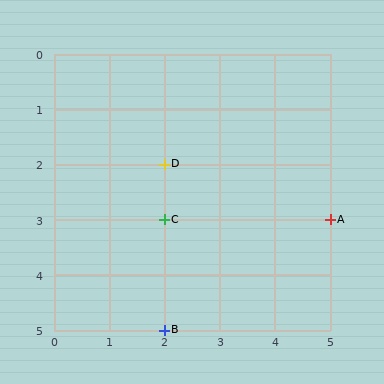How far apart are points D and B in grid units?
Points D and B are 3 rows apart.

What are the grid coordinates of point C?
Point C is at grid coordinates (2, 3).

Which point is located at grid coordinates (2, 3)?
Point C is at (2, 3).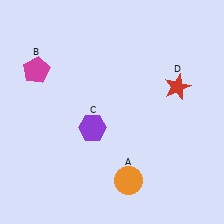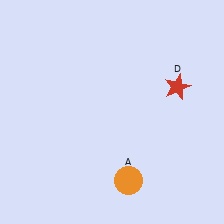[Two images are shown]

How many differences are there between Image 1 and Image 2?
There are 2 differences between the two images.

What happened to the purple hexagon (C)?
The purple hexagon (C) was removed in Image 2. It was in the bottom-left area of Image 1.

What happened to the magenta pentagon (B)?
The magenta pentagon (B) was removed in Image 2. It was in the top-left area of Image 1.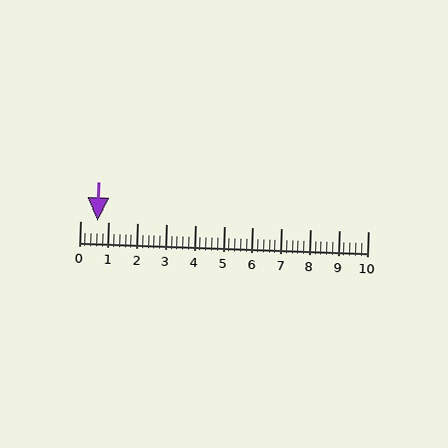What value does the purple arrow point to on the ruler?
The purple arrow points to approximately 0.6.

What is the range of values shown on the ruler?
The ruler shows values from 0 to 10.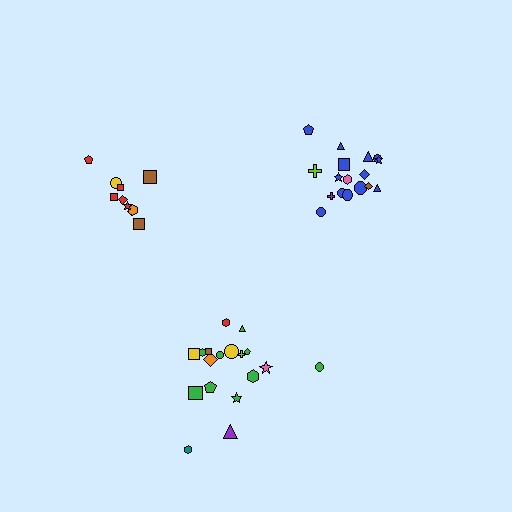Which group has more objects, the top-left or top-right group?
The top-right group.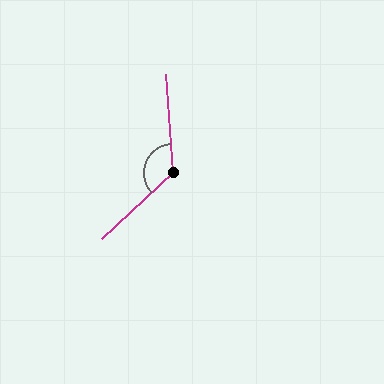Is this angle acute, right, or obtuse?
It is obtuse.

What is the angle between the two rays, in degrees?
Approximately 129 degrees.